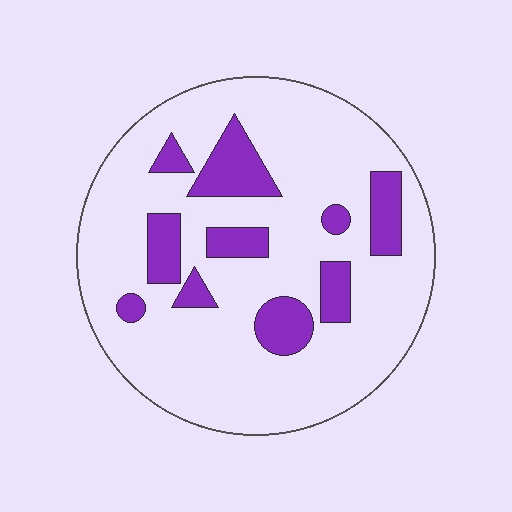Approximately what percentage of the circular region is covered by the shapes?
Approximately 20%.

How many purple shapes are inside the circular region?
10.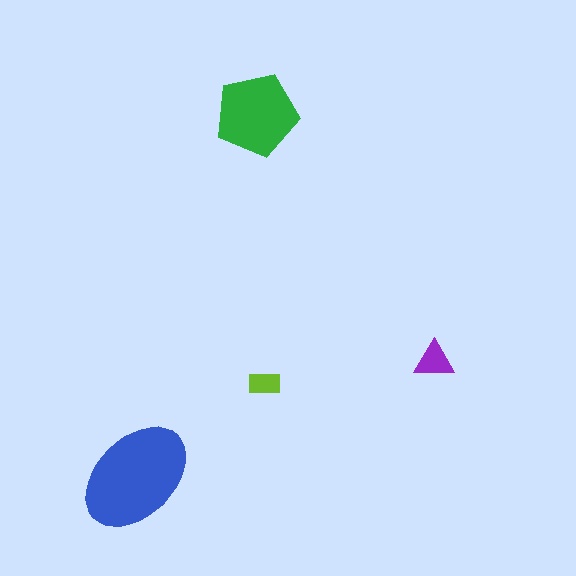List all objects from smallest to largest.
The lime rectangle, the purple triangle, the green pentagon, the blue ellipse.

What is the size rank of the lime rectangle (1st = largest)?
4th.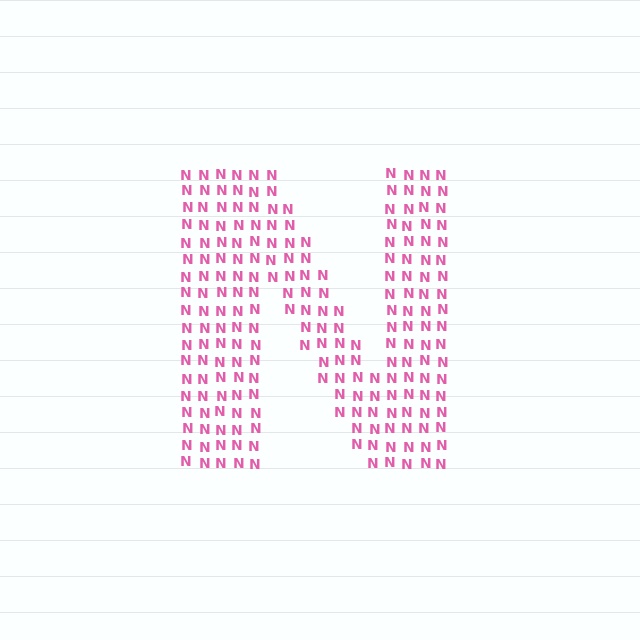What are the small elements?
The small elements are letter N's.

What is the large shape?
The large shape is the letter N.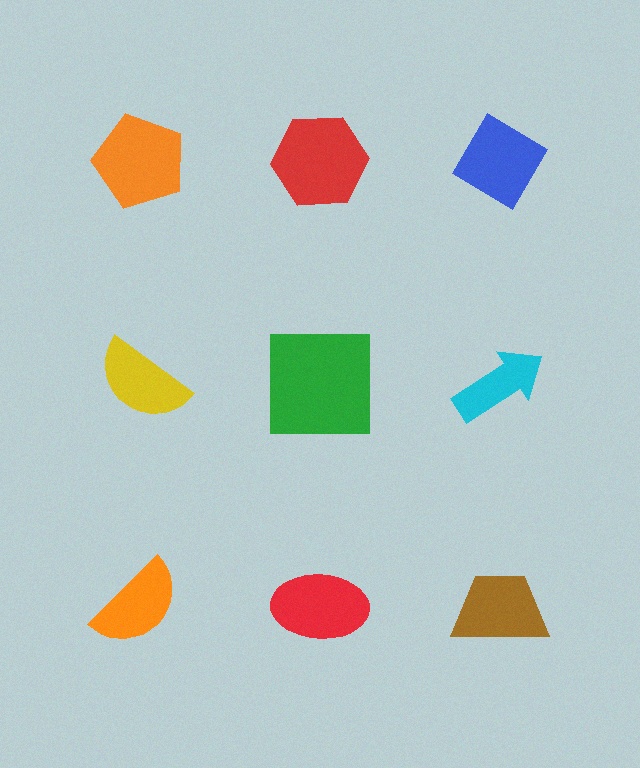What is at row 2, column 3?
A cyan arrow.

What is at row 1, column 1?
An orange pentagon.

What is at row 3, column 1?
An orange semicircle.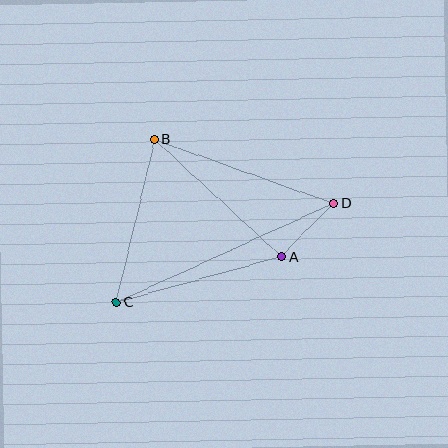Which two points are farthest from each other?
Points C and D are farthest from each other.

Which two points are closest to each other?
Points A and D are closest to each other.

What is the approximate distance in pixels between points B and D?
The distance between B and D is approximately 190 pixels.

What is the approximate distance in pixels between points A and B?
The distance between A and B is approximately 173 pixels.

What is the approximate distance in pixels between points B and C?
The distance between B and C is approximately 167 pixels.